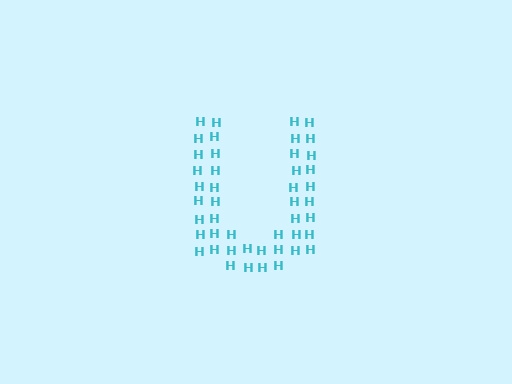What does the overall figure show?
The overall figure shows the letter U.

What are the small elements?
The small elements are letter H's.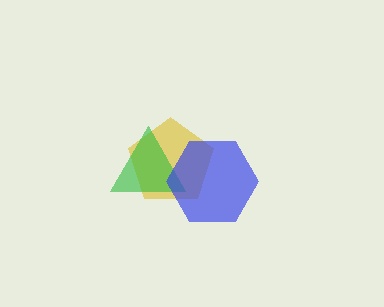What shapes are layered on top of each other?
The layered shapes are: a yellow pentagon, a green triangle, a blue hexagon.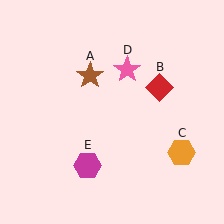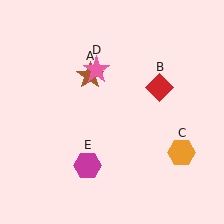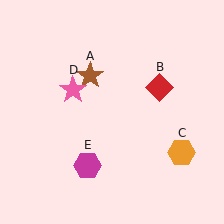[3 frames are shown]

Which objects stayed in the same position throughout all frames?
Brown star (object A) and red diamond (object B) and orange hexagon (object C) and magenta hexagon (object E) remained stationary.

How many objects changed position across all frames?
1 object changed position: pink star (object D).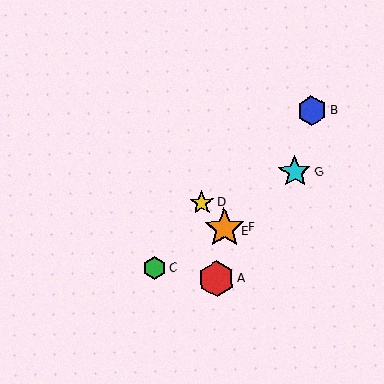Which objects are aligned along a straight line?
Objects D, E, F are aligned along a straight line.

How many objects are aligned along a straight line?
3 objects (D, E, F) are aligned along a straight line.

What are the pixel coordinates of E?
Object E is at (227, 231).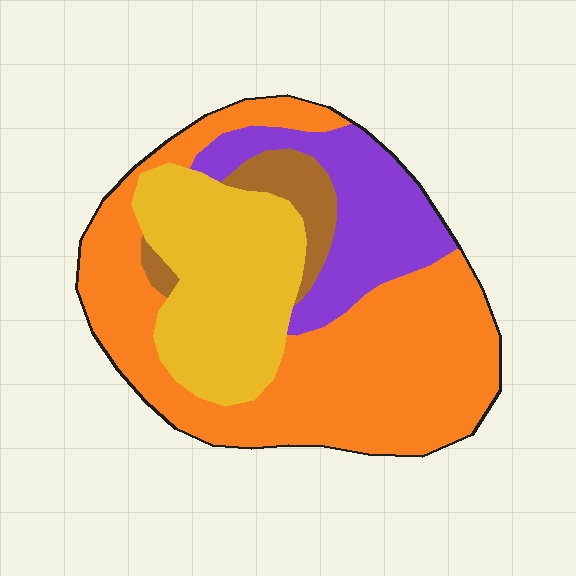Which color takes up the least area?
Brown, at roughly 5%.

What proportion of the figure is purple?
Purple covers roughly 20% of the figure.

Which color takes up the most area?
Orange, at roughly 50%.